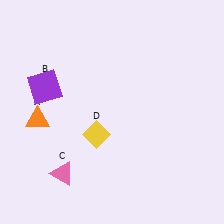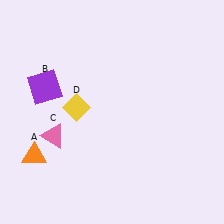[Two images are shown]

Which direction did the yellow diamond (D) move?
The yellow diamond (D) moved up.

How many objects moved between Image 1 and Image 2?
3 objects moved between the two images.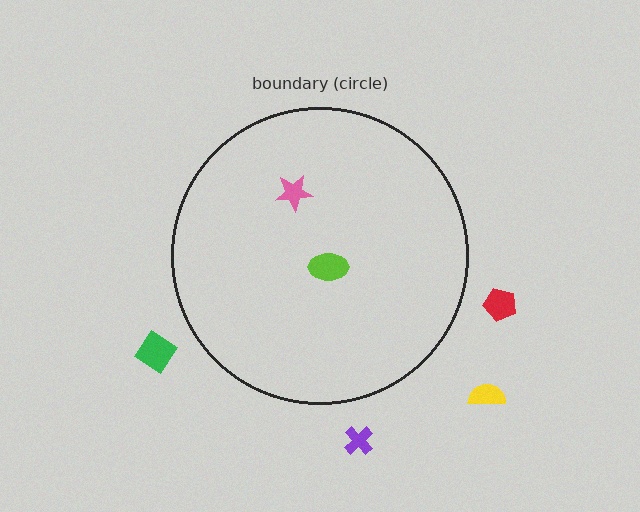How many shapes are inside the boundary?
2 inside, 4 outside.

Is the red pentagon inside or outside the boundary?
Outside.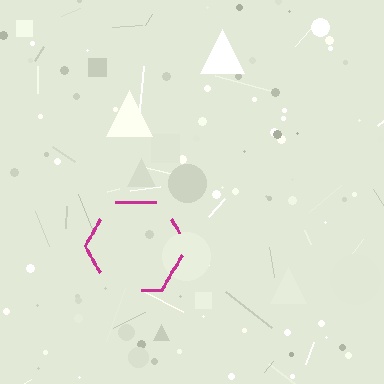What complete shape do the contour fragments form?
The contour fragments form a hexagon.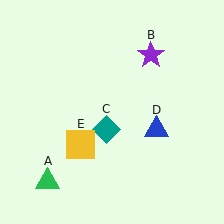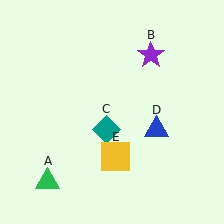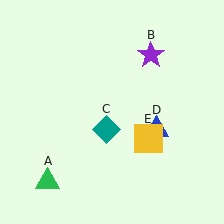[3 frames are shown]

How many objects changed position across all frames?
1 object changed position: yellow square (object E).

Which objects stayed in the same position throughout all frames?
Green triangle (object A) and purple star (object B) and teal diamond (object C) and blue triangle (object D) remained stationary.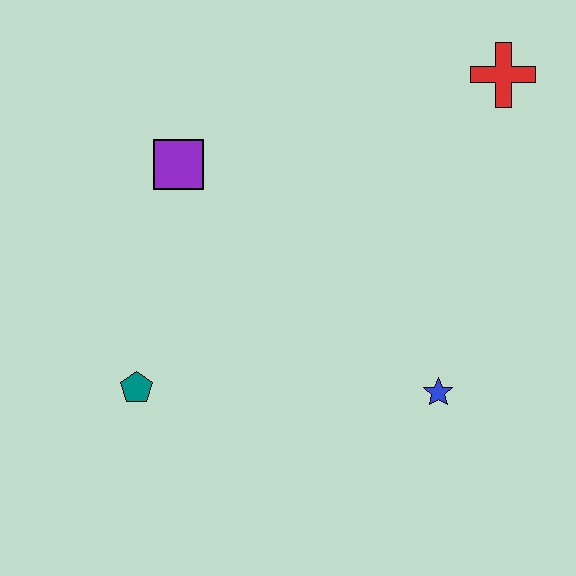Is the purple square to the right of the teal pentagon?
Yes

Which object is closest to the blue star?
The teal pentagon is closest to the blue star.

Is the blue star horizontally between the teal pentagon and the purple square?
No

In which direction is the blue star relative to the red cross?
The blue star is below the red cross.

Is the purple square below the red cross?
Yes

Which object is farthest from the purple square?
The blue star is farthest from the purple square.